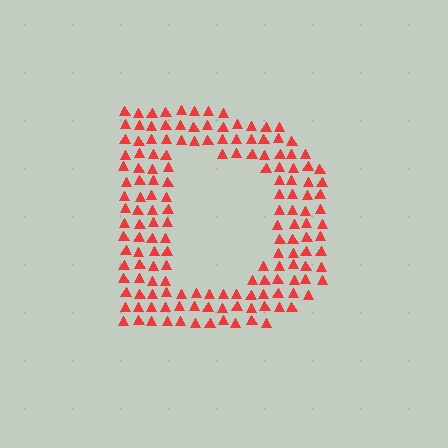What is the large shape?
The large shape is the letter D.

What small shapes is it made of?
It is made of small triangles.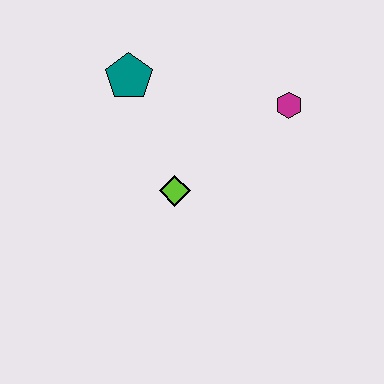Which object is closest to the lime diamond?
The teal pentagon is closest to the lime diamond.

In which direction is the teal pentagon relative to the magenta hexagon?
The teal pentagon is to the left of the magenta hexagon.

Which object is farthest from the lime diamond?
The magenta hexagon is farthest from the lime diamond.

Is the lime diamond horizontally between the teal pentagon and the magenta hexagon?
Yes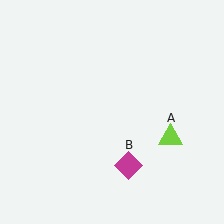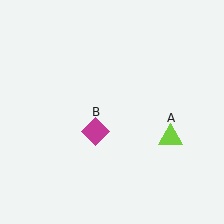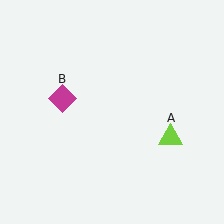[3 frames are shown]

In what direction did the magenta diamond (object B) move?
The magenta diamond (object B) moved up and to the left.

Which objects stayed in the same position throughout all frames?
Lime triangle (object A) remained stationary.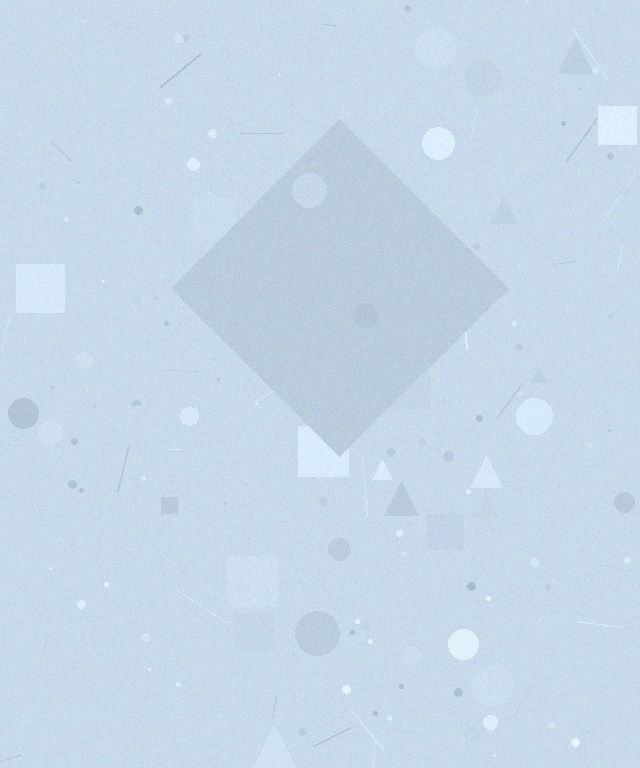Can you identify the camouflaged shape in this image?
The camouflaged shape is a diamond.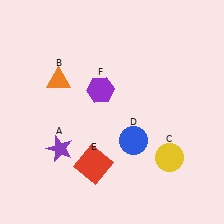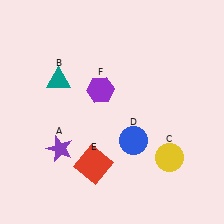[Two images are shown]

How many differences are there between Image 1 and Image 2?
There is 1 difference between the two images.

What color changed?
The triangle (B) changed from orange in Image 1 to teal in Image 2.